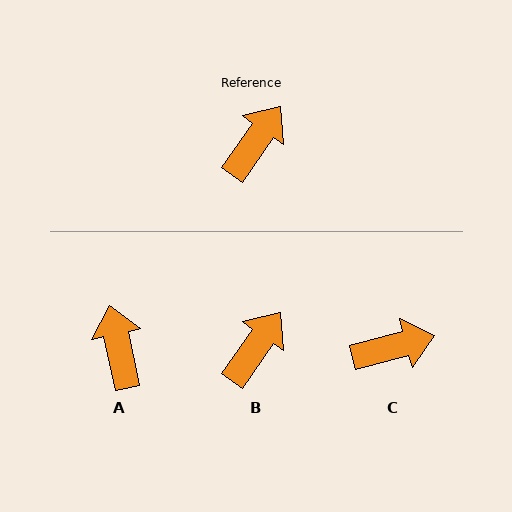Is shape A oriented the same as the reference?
No, it is off by about 47 degrees.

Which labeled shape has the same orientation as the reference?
B.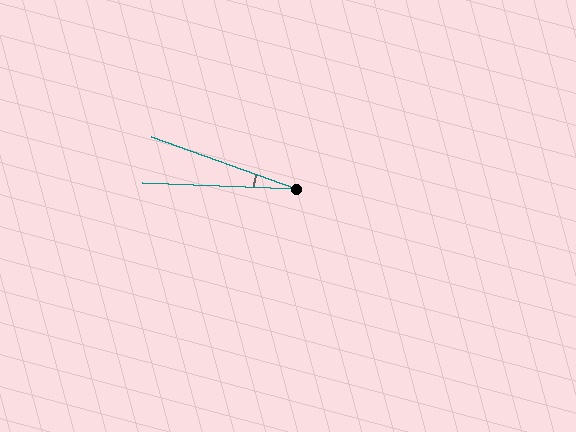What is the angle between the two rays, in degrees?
Approximately 17 degrees.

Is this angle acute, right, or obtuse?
It is acute.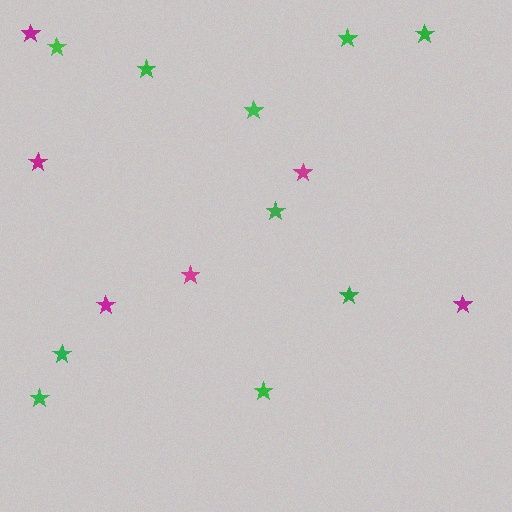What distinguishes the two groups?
There are 2 groups: one group of green stars (10) and one group of magenta stars (6).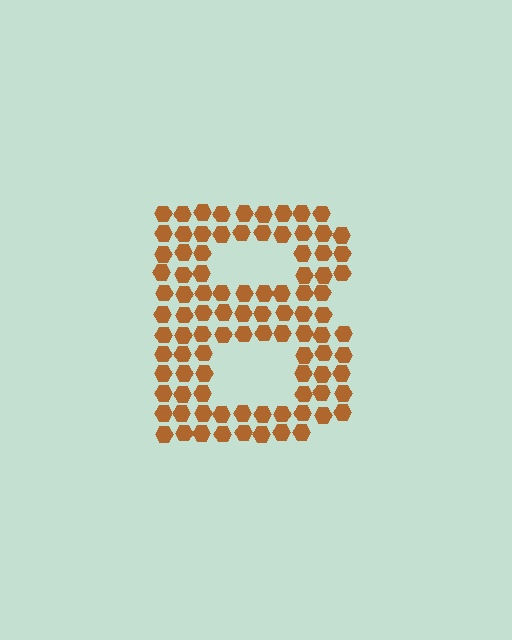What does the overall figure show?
The overall figure shows the letter B.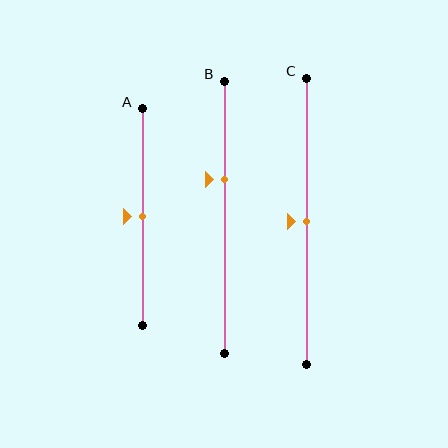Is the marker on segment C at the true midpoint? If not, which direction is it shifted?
Yes, the marker on segment C is at the true midpoint.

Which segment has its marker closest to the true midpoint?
Segment A has its marker closest to the true midpoint.